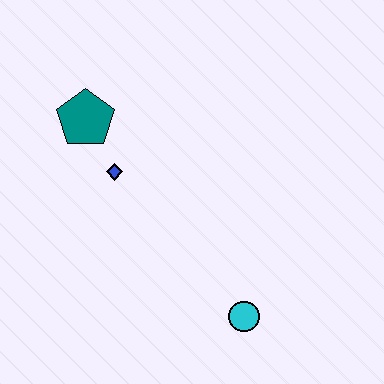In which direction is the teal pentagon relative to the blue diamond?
The teal pentagon is above the blue diamond.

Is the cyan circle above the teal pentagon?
No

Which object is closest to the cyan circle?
The blue diamond is closest to the cyan circle.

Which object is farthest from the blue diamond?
The cyan circle is farthest from the blue diamond.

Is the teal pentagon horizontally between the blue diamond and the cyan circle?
No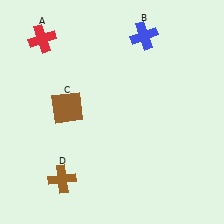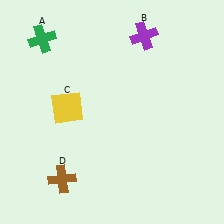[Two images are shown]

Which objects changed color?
A changed from red to green. B changed from blue to purple. C changed from brown to yellow.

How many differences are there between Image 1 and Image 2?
There are 3 differences between the two images.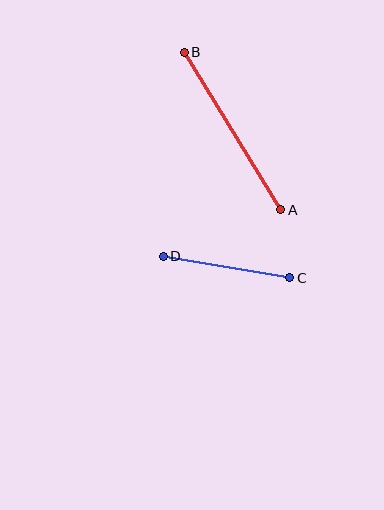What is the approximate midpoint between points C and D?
The midpoint is at approximately (226, 267) pixels.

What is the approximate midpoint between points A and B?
The midpoint is at approximately (232, 131) pixels.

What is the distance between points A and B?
The distance is approximately 185 pixels.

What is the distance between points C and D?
The distance is approximately 128 pixels.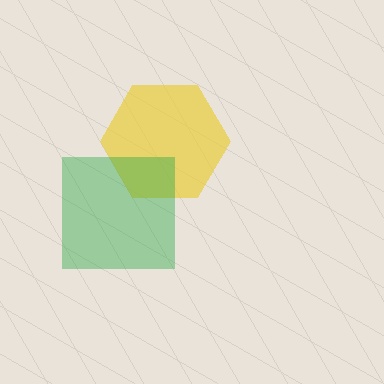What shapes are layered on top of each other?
The layered shapes are: a yellow hexagon, a green square.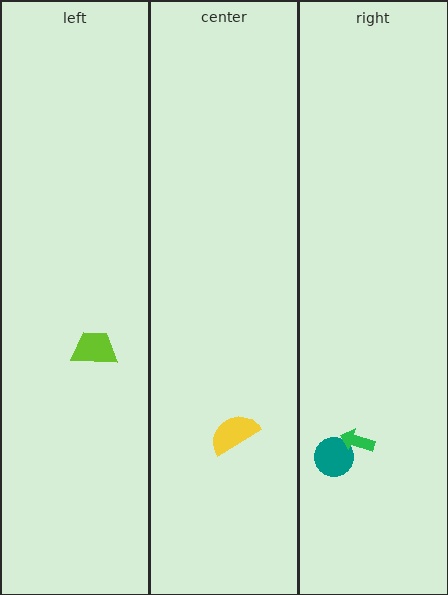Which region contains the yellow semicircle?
The center region.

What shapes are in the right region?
The teal circle, the green arrow.